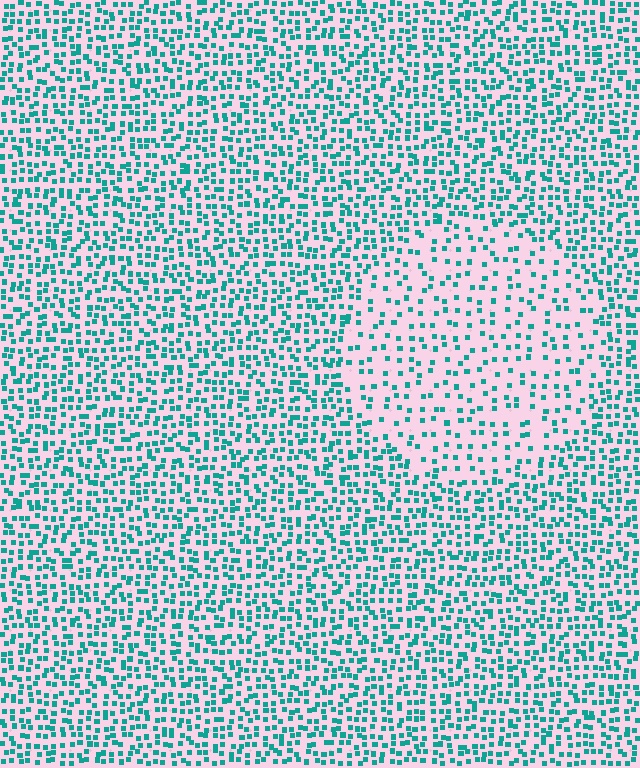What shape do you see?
I see a circle.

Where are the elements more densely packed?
The elements are more densely packed outside the circle boundary.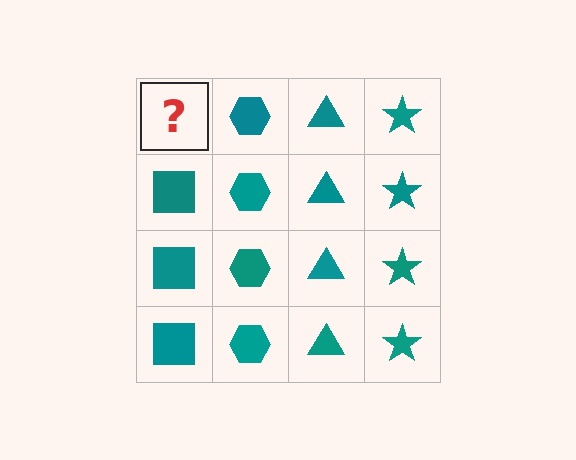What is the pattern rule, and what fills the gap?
The rule is that each column has a consistent shape. The gap should be filled with a teal square.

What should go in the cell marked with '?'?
The missing cell should contain a teal square.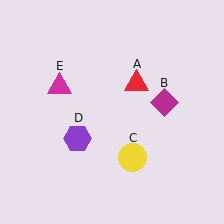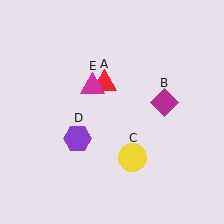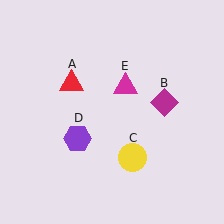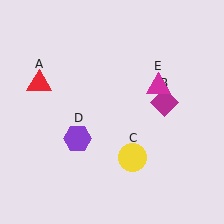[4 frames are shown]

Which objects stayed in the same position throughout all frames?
Magenta diamond (object B) and yellow circle (object C) and purple hexagon (object D) remained stationary.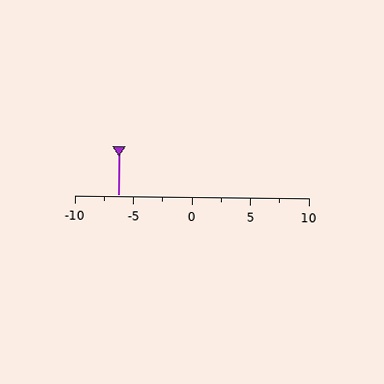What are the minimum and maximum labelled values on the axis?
The axis runs from -10 to 10.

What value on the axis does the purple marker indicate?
The marker indicates approximately -6.2.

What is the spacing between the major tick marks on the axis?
The major ticks are spaced 5 apart.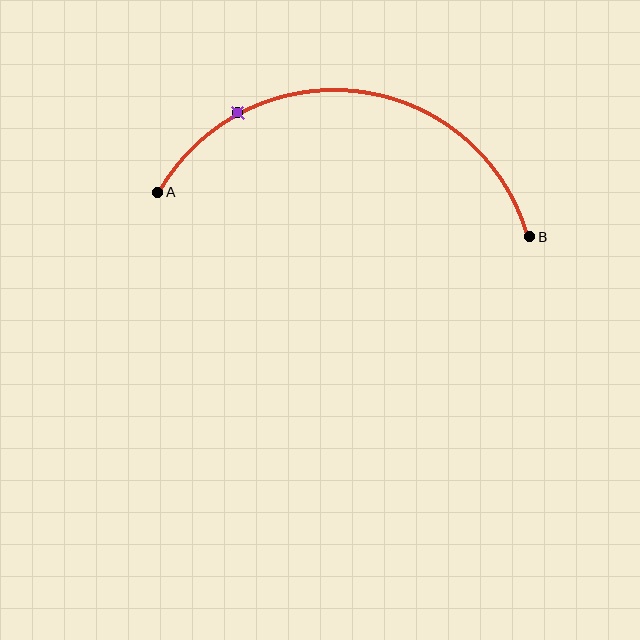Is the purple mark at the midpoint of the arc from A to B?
No. The purple mark lies on the arc but is closer to endpoint A. The arc midpoint would be at the point on the curve equidistant along the arc from both A and B.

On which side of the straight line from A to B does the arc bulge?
The arc bulges above the straight line connecting A and B.